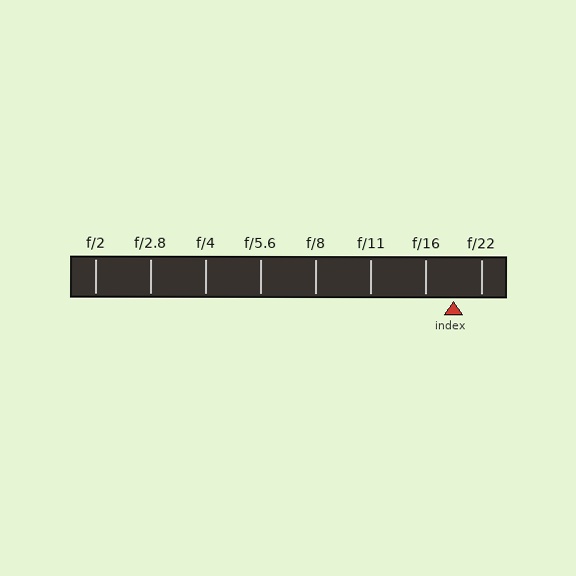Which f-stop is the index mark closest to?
The index mark is closest to f/16.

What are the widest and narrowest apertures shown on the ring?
The widest aperture shown is f/2 and the narrowest is f/22.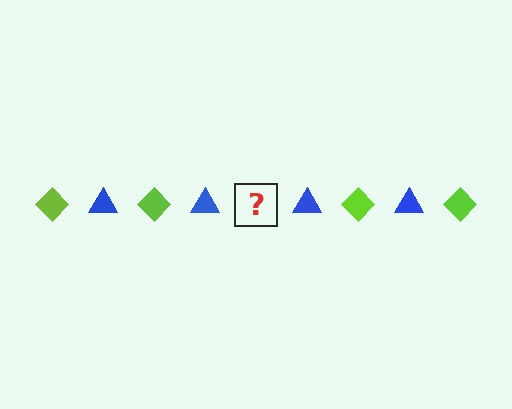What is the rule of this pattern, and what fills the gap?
The rule is that the pattern alternates between lime diamond and blue triangle. The gap should be filled with a lime diamond.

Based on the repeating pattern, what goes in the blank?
The blank should be a lime diamond.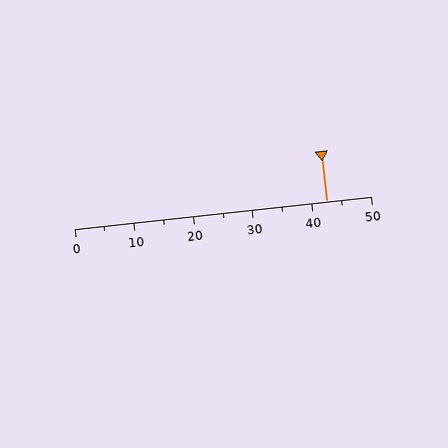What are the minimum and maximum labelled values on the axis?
The axis runs from 0 to 50.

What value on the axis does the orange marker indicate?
The marker indicates approximately 42.5.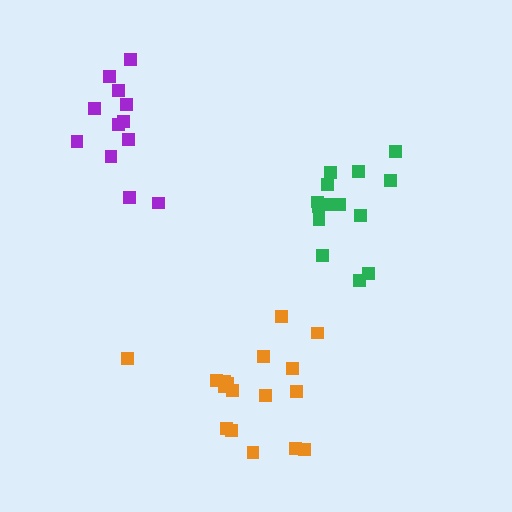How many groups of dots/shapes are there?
There are 3 groups.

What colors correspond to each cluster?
The clusters are colored: purple, orange, green.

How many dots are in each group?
Group 1: 12 dots, Group 2: 17 dots, Group 3: 14 dots (43 total).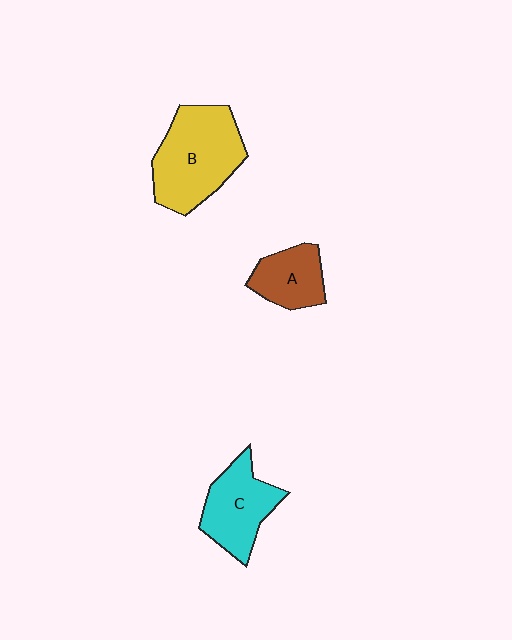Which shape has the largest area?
Shape B (yellow).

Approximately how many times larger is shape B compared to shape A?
Approximately 1.9 times.